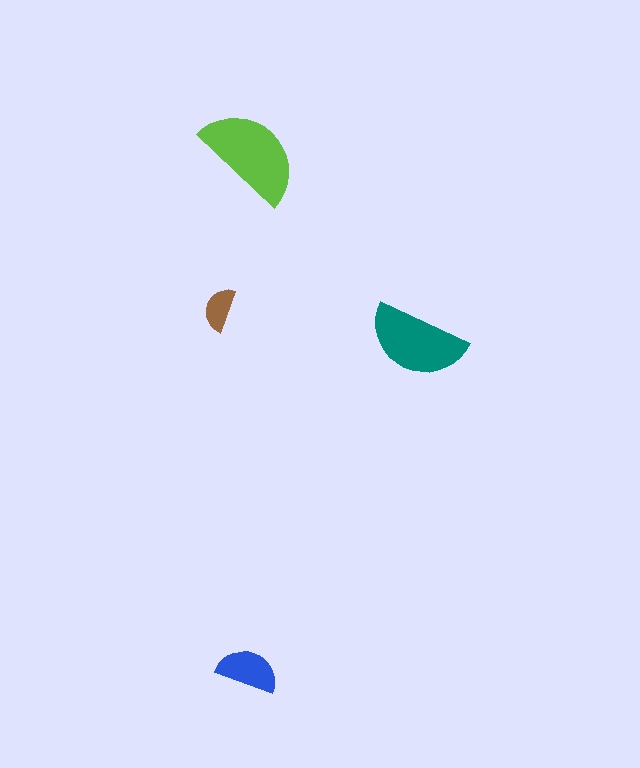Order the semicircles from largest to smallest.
the lime one, the teal one, the blue one, the brown one.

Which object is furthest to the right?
The teal semicircle is rightmost.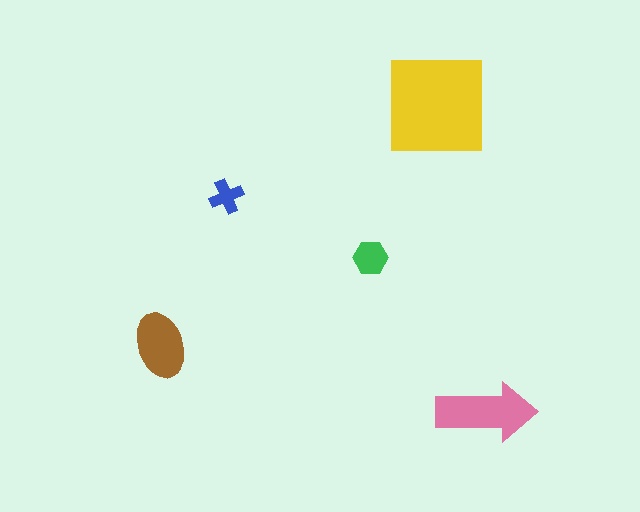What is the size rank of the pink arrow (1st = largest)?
2nd.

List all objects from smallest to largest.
The blue cross, the green hexagon, the brown ellipse, the pink arrow, the yellow square.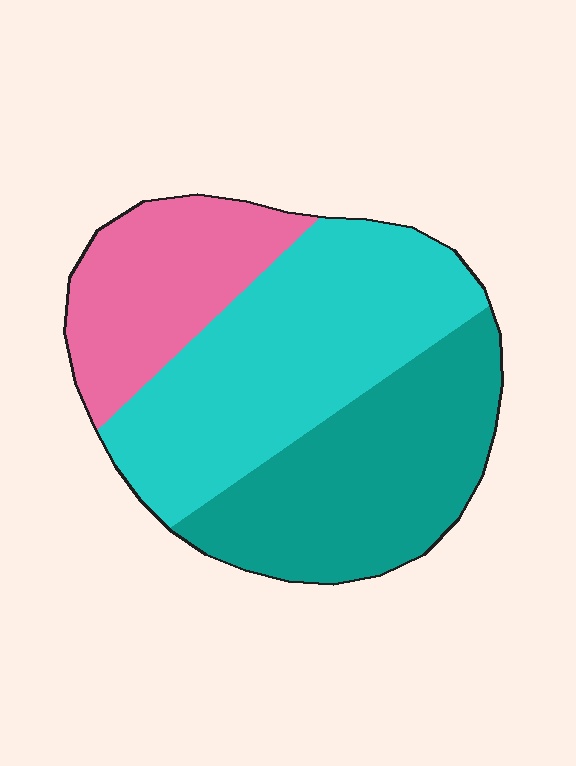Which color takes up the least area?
Pink, at roughly 25%.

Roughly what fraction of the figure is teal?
Teal covers about 35% of the figure.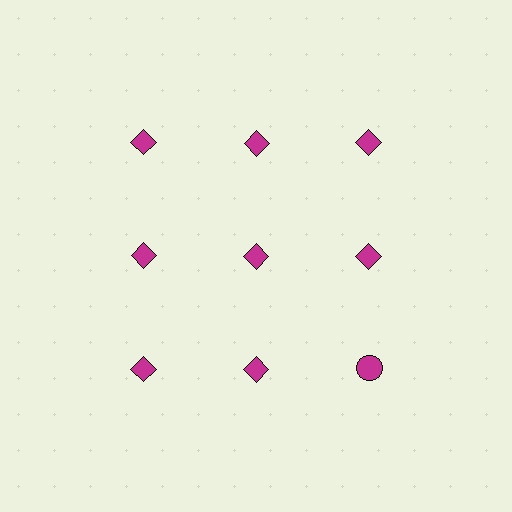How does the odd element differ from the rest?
It has a different shape: circle instead of diamond.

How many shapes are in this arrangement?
There are 9 shapes arranged in a grid pattern.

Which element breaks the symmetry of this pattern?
The magenta circle in the third row, center column breaks the symmetry. All other shapes are magenta diamonds.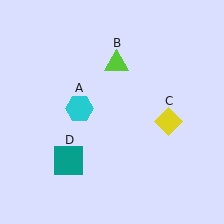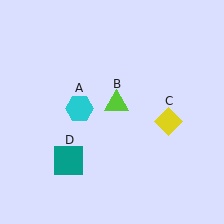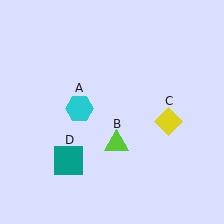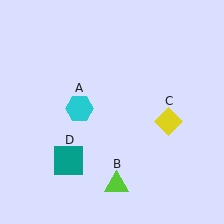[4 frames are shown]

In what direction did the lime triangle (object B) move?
The lime triangle (object B) moved down.